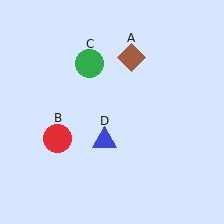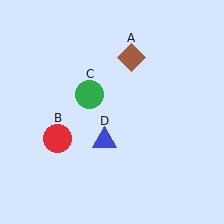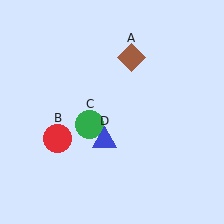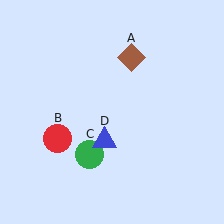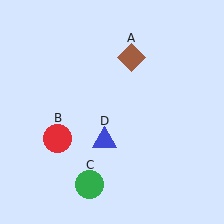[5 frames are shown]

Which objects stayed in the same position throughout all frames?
Brown diamond (object A) and red circle (object B) and blue triangle (object D) remained stationary.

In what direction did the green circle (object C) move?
The green circle (object C) moved down.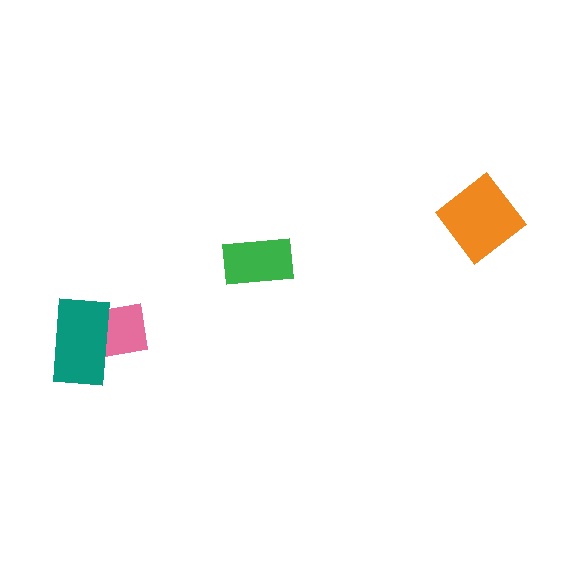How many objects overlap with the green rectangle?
0 objects overlap with the green rectangle.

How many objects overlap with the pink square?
1 object overlaps with the pink square.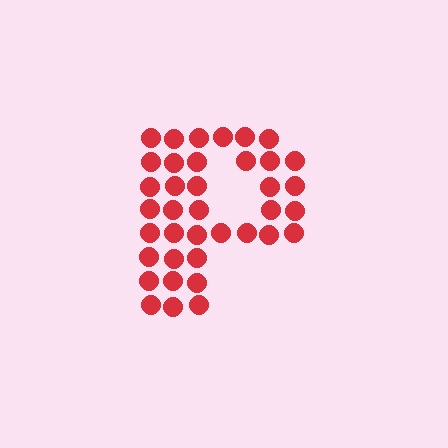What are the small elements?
The small elements are circles.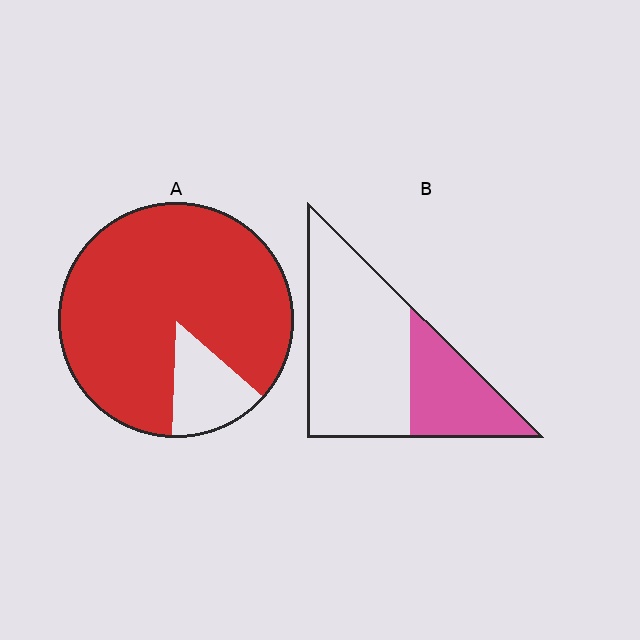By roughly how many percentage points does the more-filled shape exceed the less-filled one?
By roughly 55 percentage points (A over B).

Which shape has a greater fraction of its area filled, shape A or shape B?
Shape A.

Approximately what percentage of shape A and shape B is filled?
A is approximately 85% and B is approximately 30%.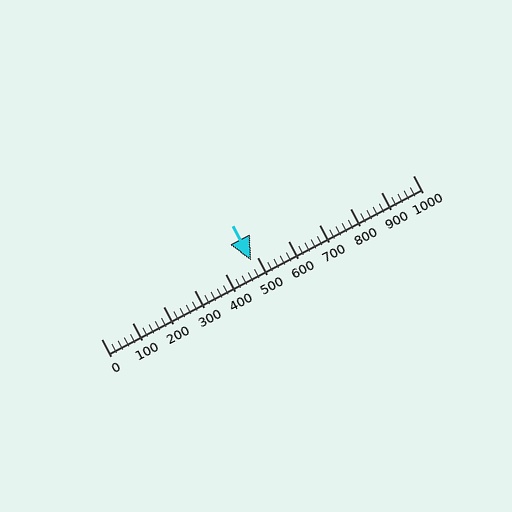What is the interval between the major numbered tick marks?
The major tick marks are spaced 100 units apart.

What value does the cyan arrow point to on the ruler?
The cyan arrow points to approximately 480.